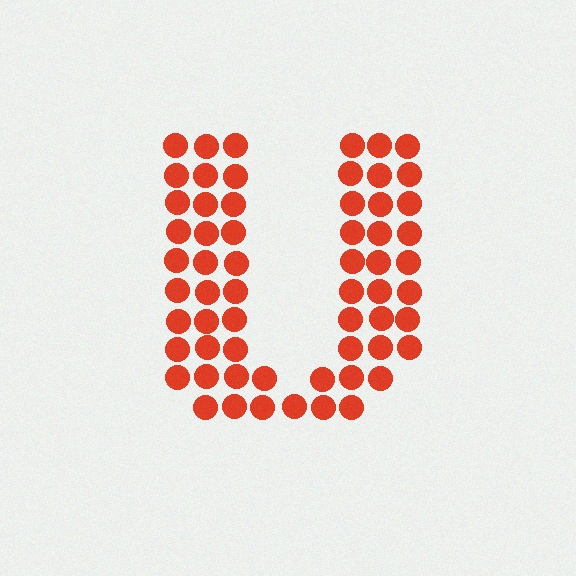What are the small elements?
The small elements are circles.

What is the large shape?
The large shape is the letter U.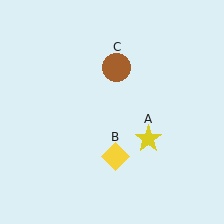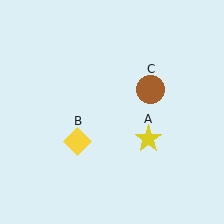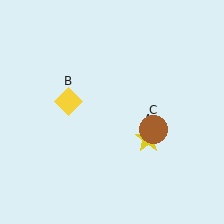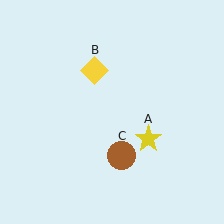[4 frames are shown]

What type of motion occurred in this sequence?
The yellow diamond (object B), brown circle (object C) rotated clockwise around the center of the scene.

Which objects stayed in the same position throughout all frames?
Yellow star (object A) remained stationary.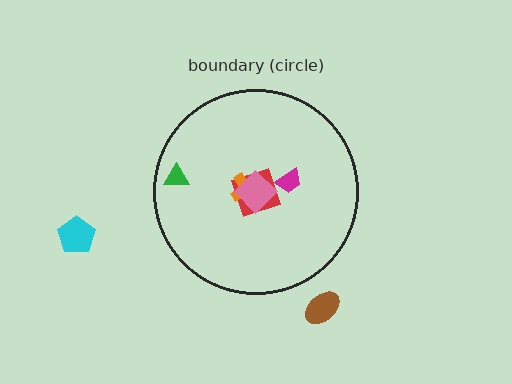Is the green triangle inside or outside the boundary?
Inside.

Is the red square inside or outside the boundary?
Inside.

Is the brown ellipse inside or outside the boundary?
Outside.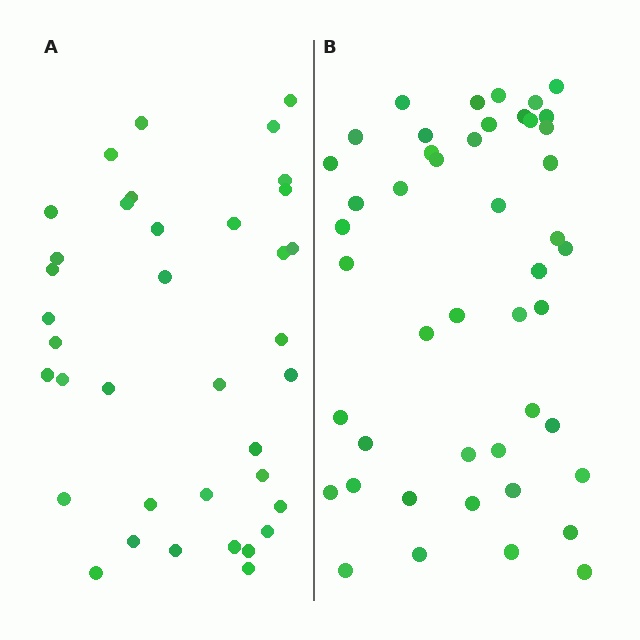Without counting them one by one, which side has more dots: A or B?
Region B (the right region) has more dots.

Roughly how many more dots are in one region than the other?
Region B has roughly 8 or so more dots than region A.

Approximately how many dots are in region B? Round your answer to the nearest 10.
About 50 dots. (The exact count is 46, which rounds to 50.)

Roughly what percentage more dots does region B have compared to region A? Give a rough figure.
About 25% more.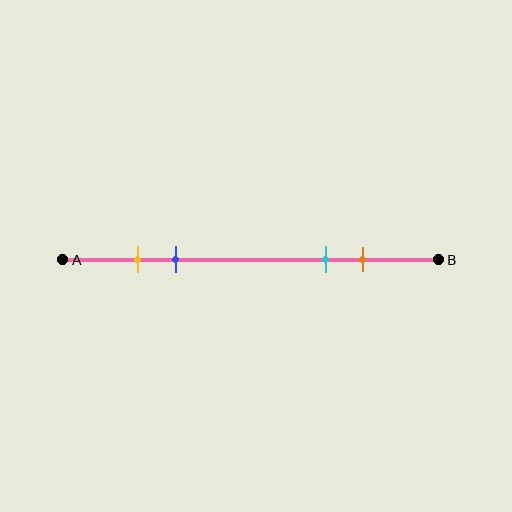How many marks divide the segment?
There are 4 marks dividing the segment.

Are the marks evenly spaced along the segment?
No, the marks are not evenly spaced.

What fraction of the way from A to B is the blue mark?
The blue mark is approximately 30% (0.3) of the way from A to B.